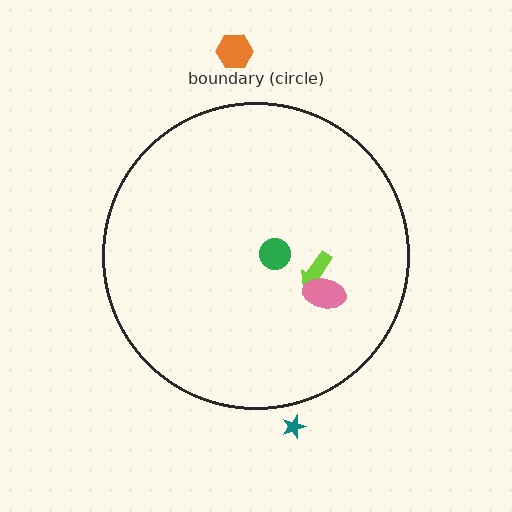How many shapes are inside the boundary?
3 inside, 2 outside.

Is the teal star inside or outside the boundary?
Outside.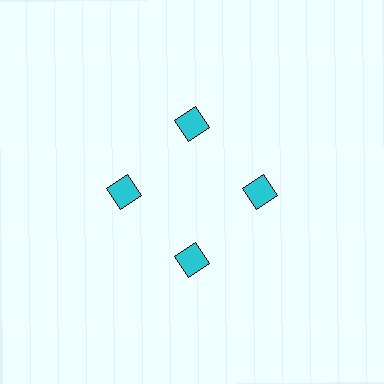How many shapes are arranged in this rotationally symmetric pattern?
There are 4 shapes, arranged in 4 groups of 1.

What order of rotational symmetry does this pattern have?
This pattern has 4-fold rotational symmetry.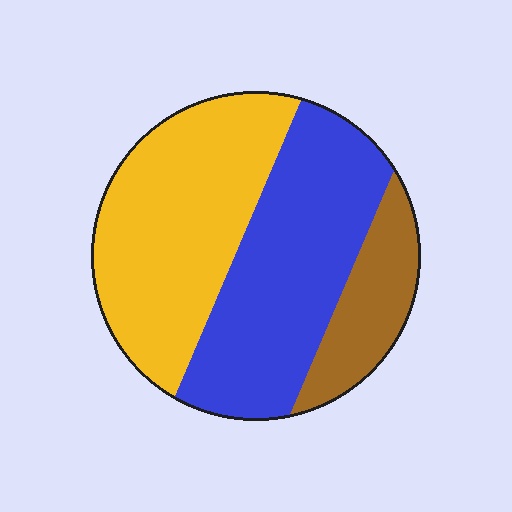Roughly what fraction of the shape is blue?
Blue covers around 40% of the shape.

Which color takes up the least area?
Brown, at roughly 15%.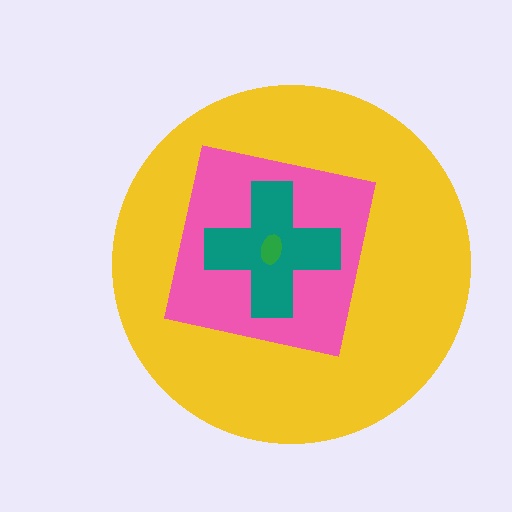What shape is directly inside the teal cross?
The green ellipse.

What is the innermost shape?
The green ellipse.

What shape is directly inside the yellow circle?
The pink square.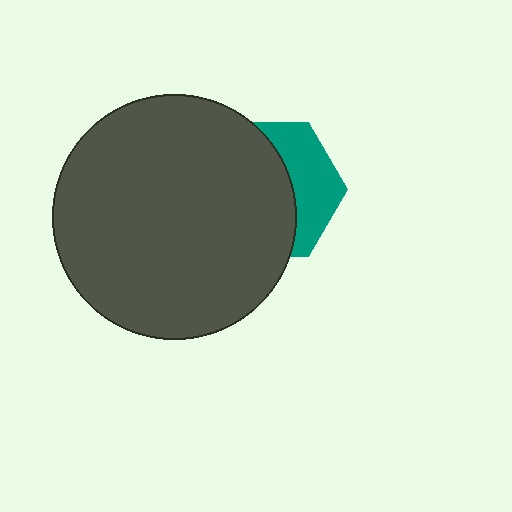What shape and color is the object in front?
The object in front is a dark gray circle.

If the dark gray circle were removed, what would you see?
You would see the complete teal hexagon.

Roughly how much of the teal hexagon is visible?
A small part of it is visible (roughly 35%).